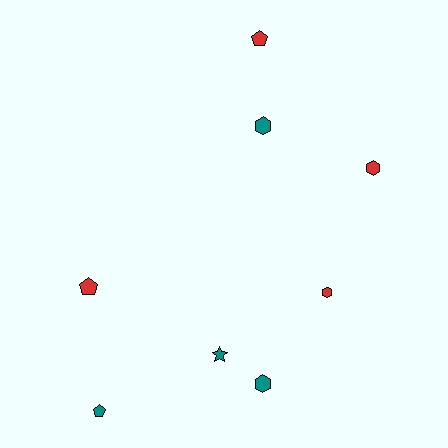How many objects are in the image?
There are 8 objects.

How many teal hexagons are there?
There are 2 teal hexagons.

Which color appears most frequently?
Teal, with 4 objects.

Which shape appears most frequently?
Hexagon, with 4 objects.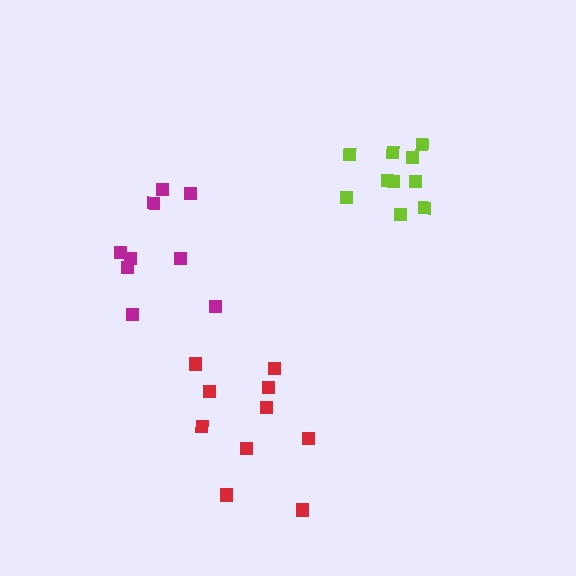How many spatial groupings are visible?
There are 3 spatial groupings.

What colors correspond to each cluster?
The clusters are colored: red, lime, magenta.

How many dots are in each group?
Group 1: 10 dots, Group 2: 10 dots, Group 3: 9 dots (29 total).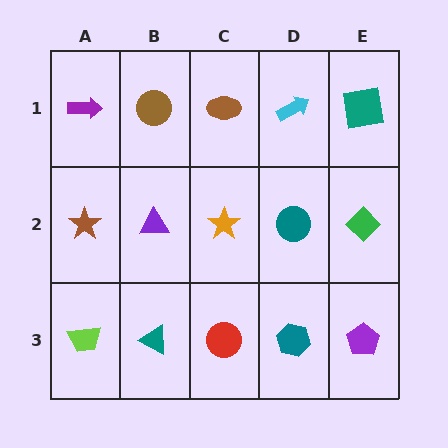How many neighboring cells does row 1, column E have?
2.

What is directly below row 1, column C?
An orange star.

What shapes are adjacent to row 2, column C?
A brown ellipse (row 1, column C), a red circle (row 3, column C), a purple triangle (row 2, column B), a teal circle (row 2, column D).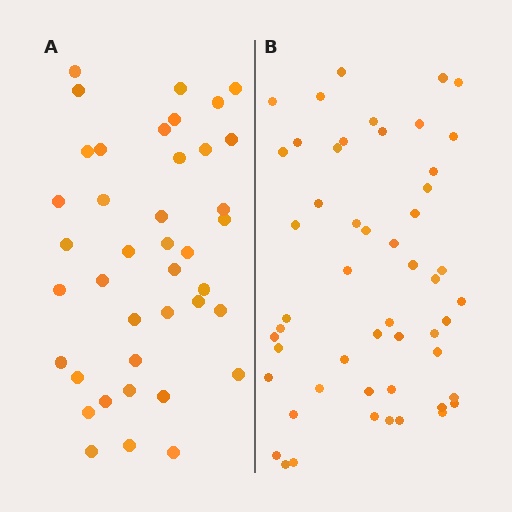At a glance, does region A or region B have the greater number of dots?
Region B (the right region) has more dots.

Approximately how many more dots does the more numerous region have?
Region B has roughly 12 or so more dots than region A.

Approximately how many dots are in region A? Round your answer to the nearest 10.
About 40 dots.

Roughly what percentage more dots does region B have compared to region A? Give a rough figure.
About 30% more.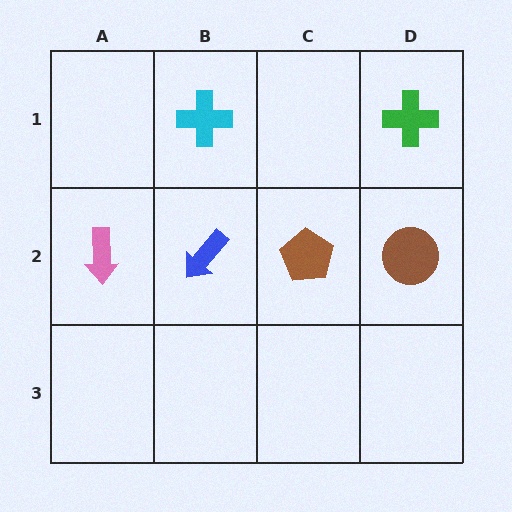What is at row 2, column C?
A brown pentagon.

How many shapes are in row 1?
2 shapes.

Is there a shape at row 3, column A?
No, that cell is empty.